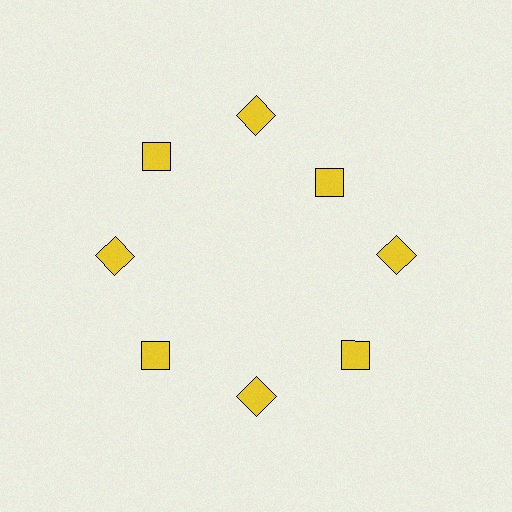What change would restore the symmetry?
The symmetry would be restored by moving it outward, back onto the ring so that all 8 diamonds sit at equal angles and equal distance from the center.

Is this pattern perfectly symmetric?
No. The 8 yellow diamonds are arranged in a ring, but one element near the 2 o'clock position is pulled inward toward the center, breaking the 8-fold rotational symmetry.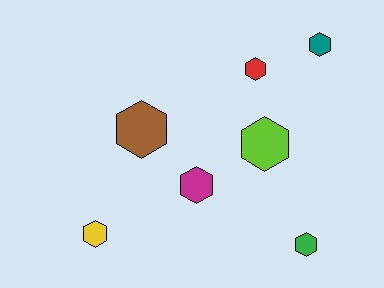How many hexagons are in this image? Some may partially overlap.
There are 7 hexagons.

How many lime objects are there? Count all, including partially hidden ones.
There is 1 lime object.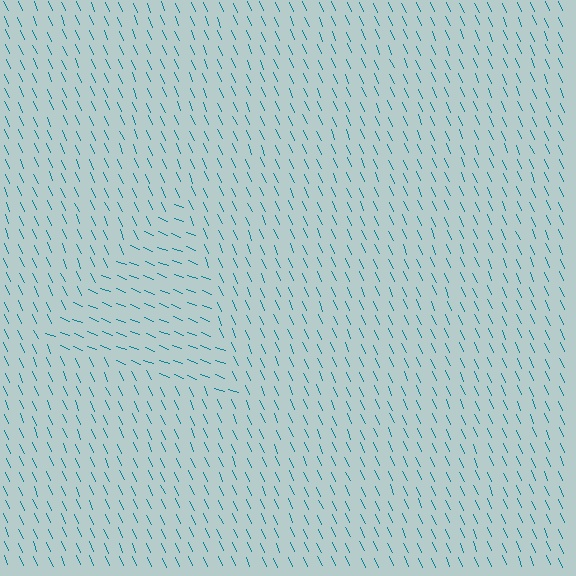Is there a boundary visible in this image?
Yes, there is a texture boundary formed by a change in line orientation.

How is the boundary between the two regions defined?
The boundary is defined purely by a change in line orientation (approximately 45 degrees difference). All lines are the same color and thickness.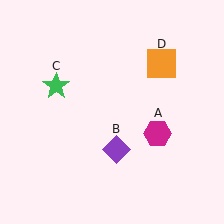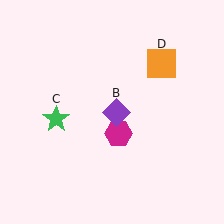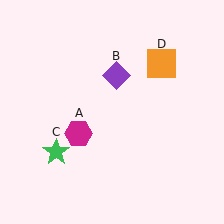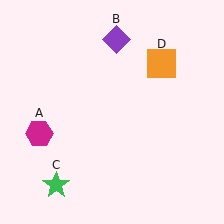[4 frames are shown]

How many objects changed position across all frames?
3 objects changed position: magenta hexagon (object A), purple diamond (object B), green star (object C).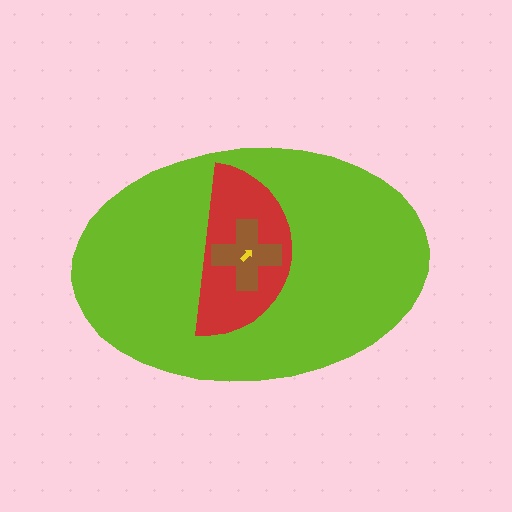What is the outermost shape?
The lime ellipse.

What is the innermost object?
The yellow arrow.